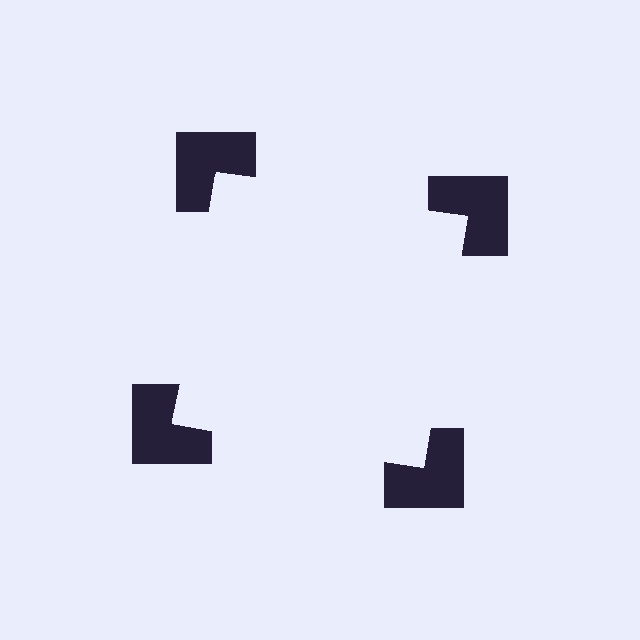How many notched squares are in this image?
There are 4 — one at each vertex of the illusory square.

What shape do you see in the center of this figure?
An illusory square — its edges are inferred from the aligned wedge cuts in the notched squares, not physically drawn.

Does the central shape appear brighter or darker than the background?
It typically appears slightly brighter than the background, even though no actual brightness change is drawn.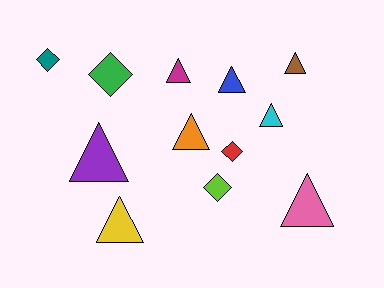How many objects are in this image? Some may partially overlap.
There are 12 objects.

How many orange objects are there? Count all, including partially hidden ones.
There is 1 orange object.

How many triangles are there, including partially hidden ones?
There are 8 triangles.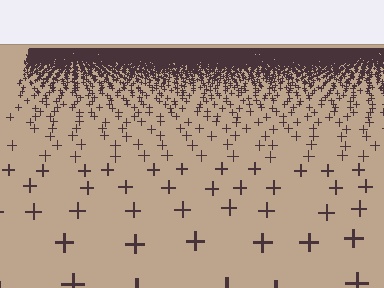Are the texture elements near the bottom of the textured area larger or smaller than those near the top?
Larger. Near the bottom, elements are closer to the viewer and appear at a bigger on-screen size.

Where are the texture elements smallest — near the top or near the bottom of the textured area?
Near the top.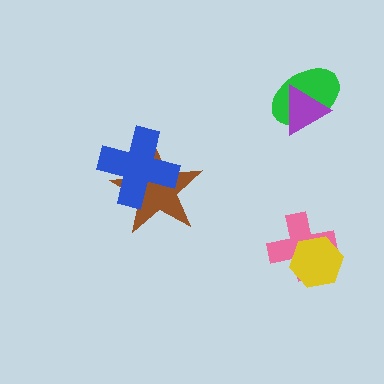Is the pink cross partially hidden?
Yes, it is partially covered by another shape.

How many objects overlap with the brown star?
1 object overlaps with the brown star.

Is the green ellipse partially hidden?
Yes, it is partially covered by another shape.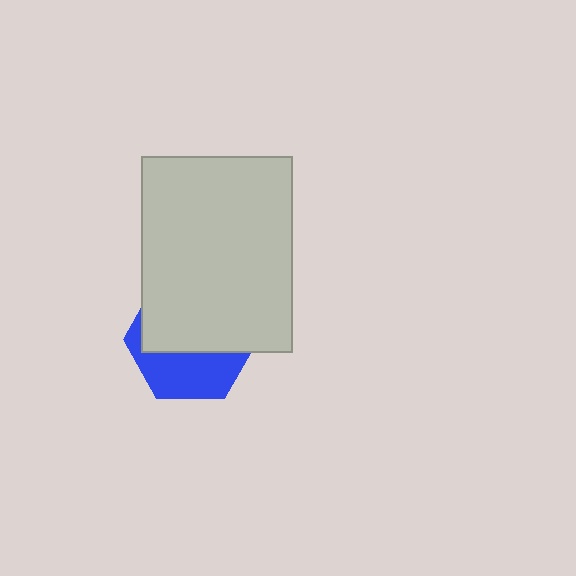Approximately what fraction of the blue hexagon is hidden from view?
Roughly 61% of the blue hexagon is hidden behind the light gray rectangle.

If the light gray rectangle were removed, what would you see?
You would see the complete blue hexagon.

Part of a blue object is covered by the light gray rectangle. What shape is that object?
It is a hexagon.